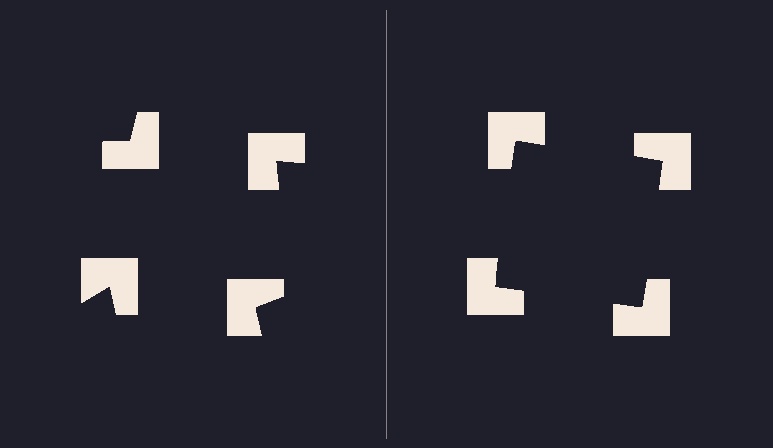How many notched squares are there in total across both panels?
8 — 4 on each side.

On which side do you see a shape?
An illusory square appears on the right side. On the left side the wedge cuts are rotated, so no coherent shape forms.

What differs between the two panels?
The notched squares are positioned identically on both sides; only the wedge orientations differ. On the right they align to a square; on the left they are misaligned.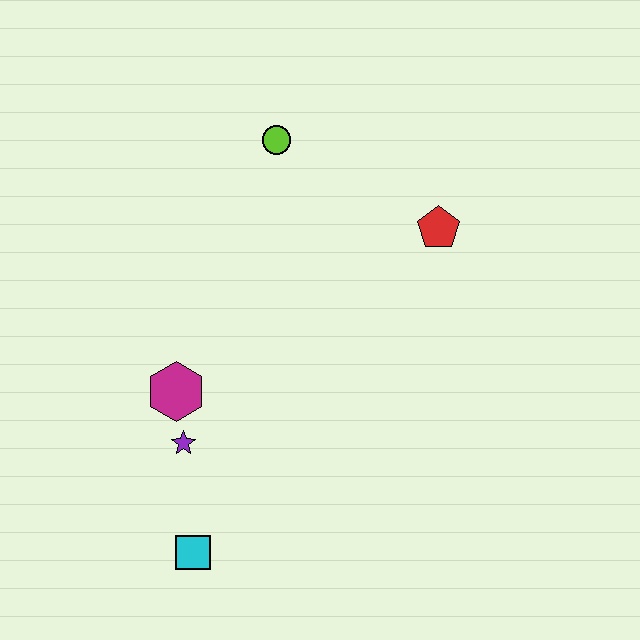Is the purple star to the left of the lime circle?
Yes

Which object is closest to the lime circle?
The red pentagon is closest to the lime circle.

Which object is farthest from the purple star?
The red pentagon is farthest from the purple star.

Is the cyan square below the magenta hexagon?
Yes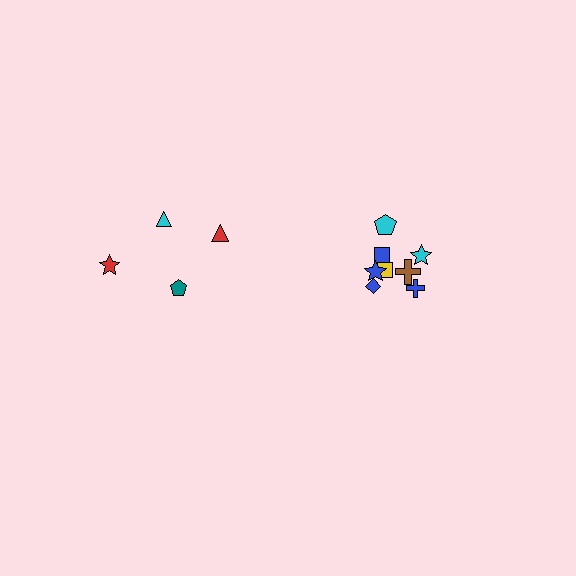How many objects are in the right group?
There are 8 objects.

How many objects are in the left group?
There are 4 objects.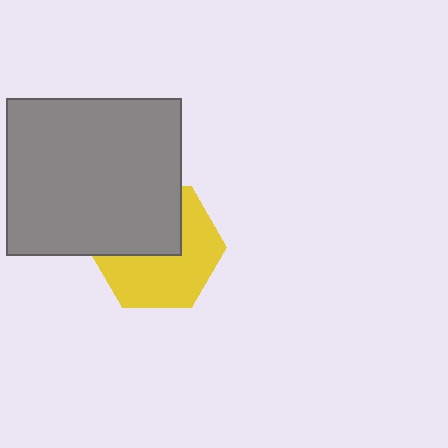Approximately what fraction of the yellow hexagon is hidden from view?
Roughly 43% of the yellow hexagon is hidden behind the gray rectangle.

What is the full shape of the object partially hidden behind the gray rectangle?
The partially hidden object is a yellow hexagon.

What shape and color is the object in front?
The object in front is a gray rectangle.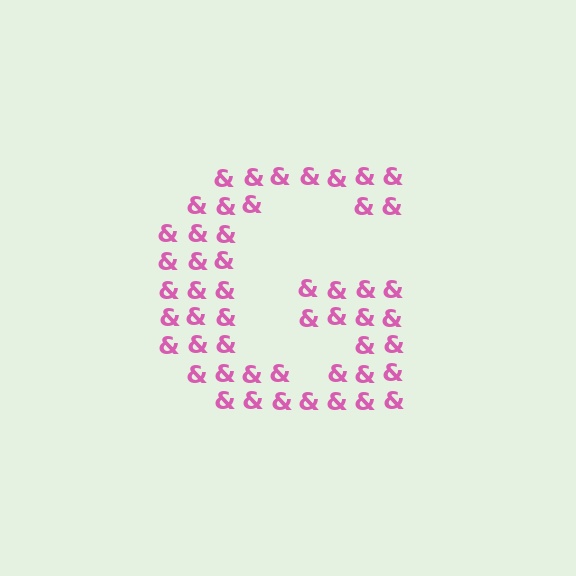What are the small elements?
The small elements are ampersands.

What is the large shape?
The large shape is the letter G.